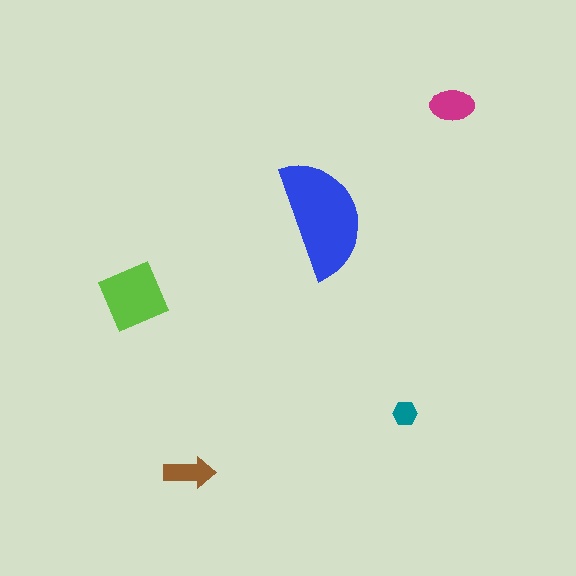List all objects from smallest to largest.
The teal hexagon, the brown arrow, the magenta ellipse, the lime diamond, the blue semicircle.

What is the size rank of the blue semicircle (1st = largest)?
1st.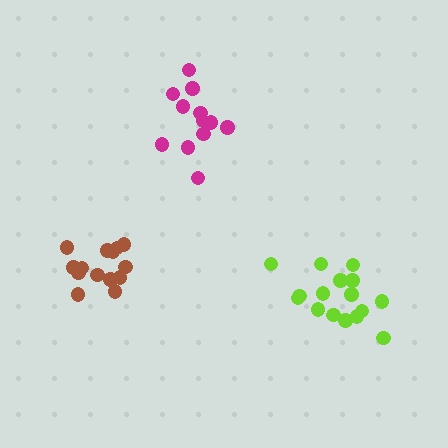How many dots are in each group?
Group 1: 16 dots, Group 2: 12 dots, Group 3: 14 dots (42 total).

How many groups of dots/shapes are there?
There are 3 groups.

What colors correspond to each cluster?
The clusters are colored: lime, magenta, brown.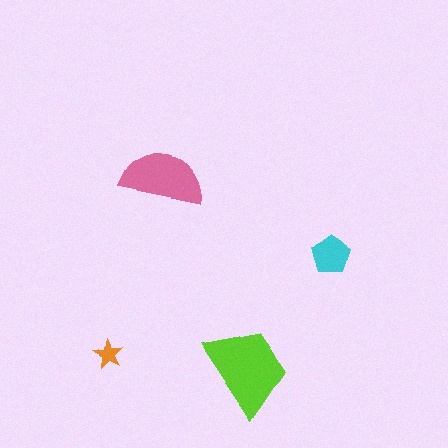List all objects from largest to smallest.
The lime trapezoid, the pink semicircle, the cyan pentagon, the orange star.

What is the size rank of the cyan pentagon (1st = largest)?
3rd.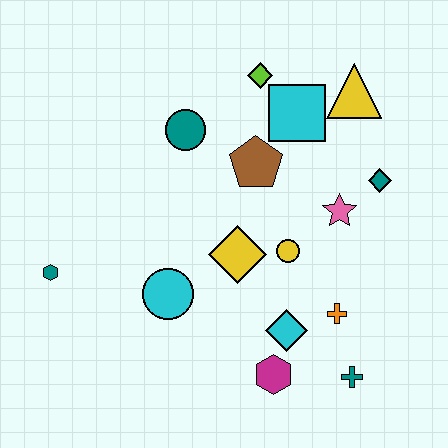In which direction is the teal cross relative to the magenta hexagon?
The teal cross is to the right of the magenta hexagon.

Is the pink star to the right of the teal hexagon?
Yes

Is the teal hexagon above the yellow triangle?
No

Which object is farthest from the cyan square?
The teal hexagon is farthest from the cyan square.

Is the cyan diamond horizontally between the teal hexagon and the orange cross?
Yes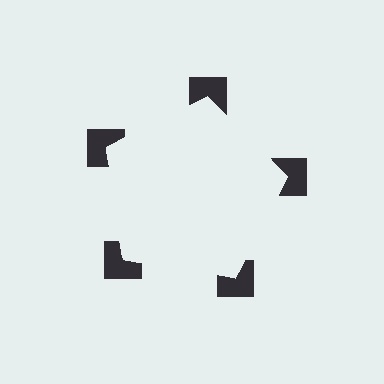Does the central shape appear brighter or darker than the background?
It typically appears slightly brighter than the background, even though no actual brightness change is drawn.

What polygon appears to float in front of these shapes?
An illusory pentagon — its edges are inferred from the aligned wedge cuts in the notched squares, not physically drawn.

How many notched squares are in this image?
There are 5 — one at each vertex of the illusory pentagon.